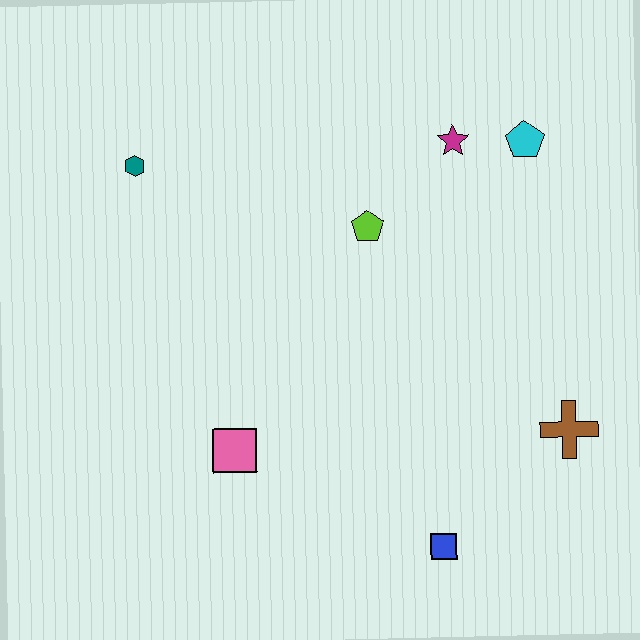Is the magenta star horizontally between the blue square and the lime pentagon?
No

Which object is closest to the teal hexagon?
The lime pentagon is closest to the teal hexagon.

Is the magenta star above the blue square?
Yes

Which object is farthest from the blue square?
The teal hexagon is farthest from the blue square.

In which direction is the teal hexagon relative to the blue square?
The teal hexagon is above the blue square.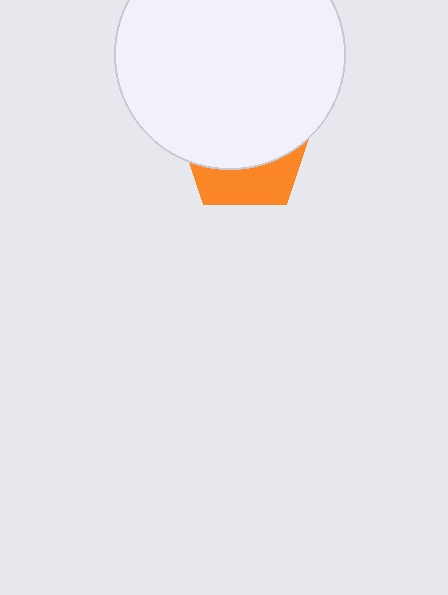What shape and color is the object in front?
The object in front is a white circle.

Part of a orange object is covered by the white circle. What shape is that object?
It is a pentagon.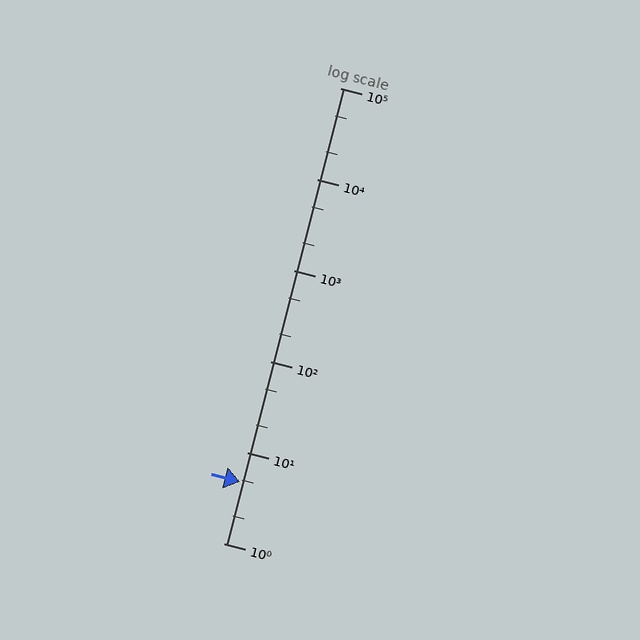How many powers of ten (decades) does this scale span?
The scale spans 5 decades, from 1 to 100000.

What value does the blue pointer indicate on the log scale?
The pointer indicates approximately 4.7.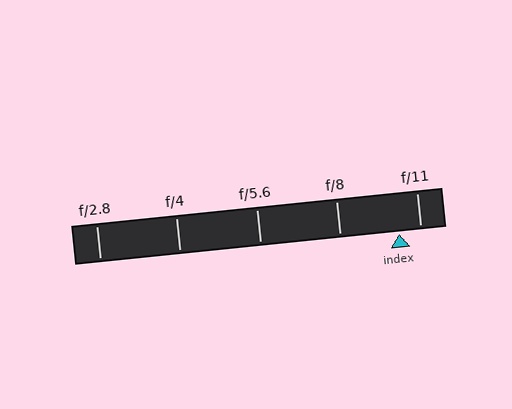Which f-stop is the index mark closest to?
The index mark is closest to f/11.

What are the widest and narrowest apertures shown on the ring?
The widest aperture shown is f/2.8 and the narrowest is f/11.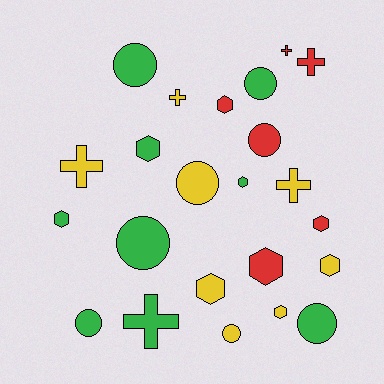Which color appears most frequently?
Green, with 9 objects.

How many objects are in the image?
There are 23 objects.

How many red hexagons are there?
There are 3 red hexagons.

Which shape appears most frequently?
Hexagon, with 9 objects.